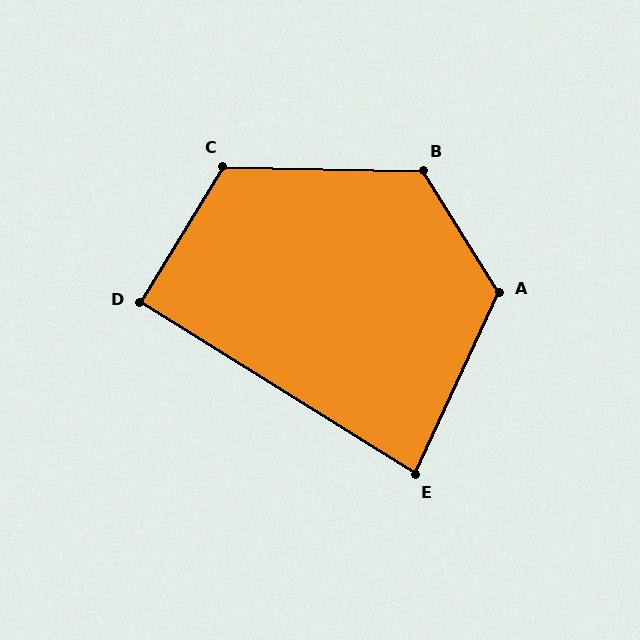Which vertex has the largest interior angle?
B, at approximately 123 degrees.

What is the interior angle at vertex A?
Approximately 123 degrees (obtuse).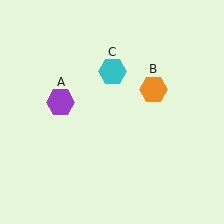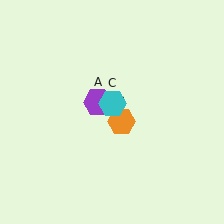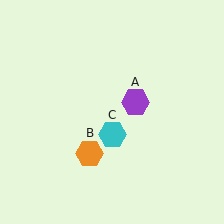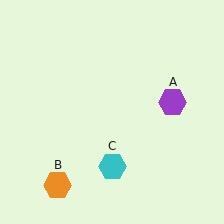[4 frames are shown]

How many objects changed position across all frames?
3 objects changed position: purple hexagon (object A), orange hexagon (object B), cyan hexagon (object C).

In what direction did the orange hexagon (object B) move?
The orange hexagon (object B) moved down and to the left.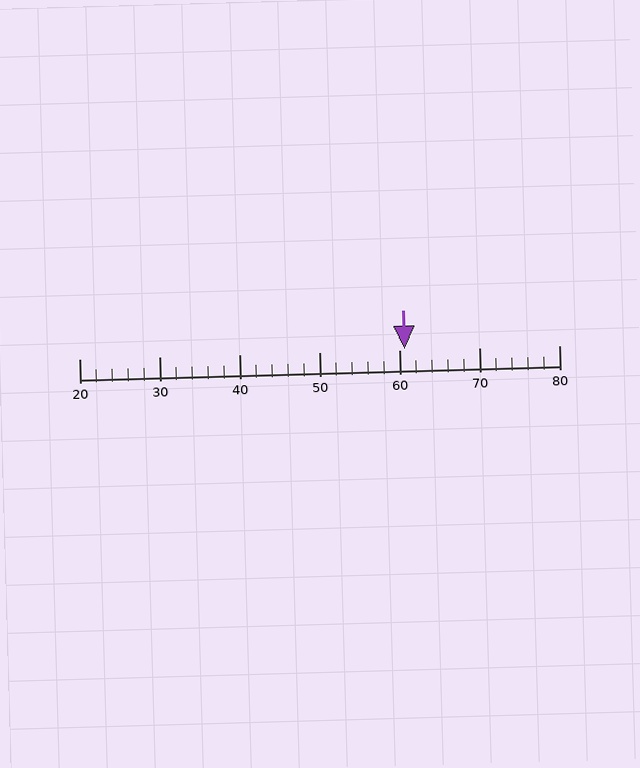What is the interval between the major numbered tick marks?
The major tick marks are spaced 10 units apart.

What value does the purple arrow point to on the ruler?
The purple arrow points to approximately 61.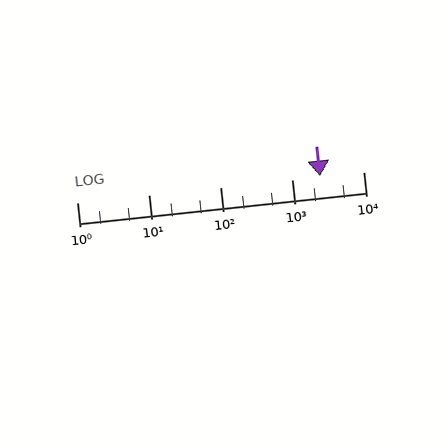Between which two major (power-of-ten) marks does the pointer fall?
The pointer is between 1000 and 10000.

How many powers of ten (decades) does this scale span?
The scale spans 4 decades, from 1 to 10000.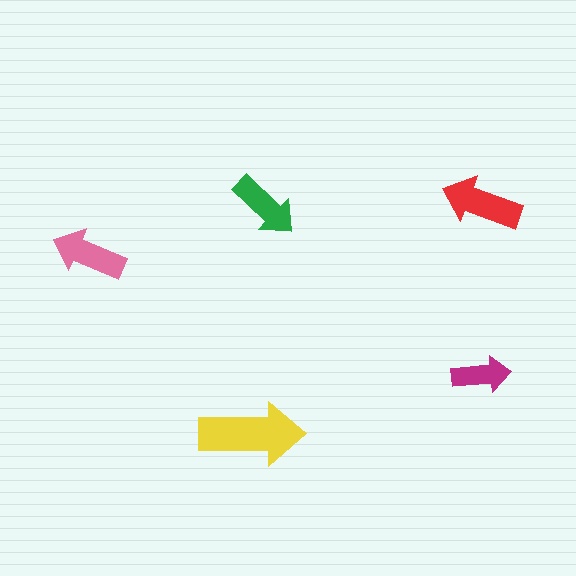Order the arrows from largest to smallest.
the yellow one, the red one, the pink one, the green one, the magenta one.